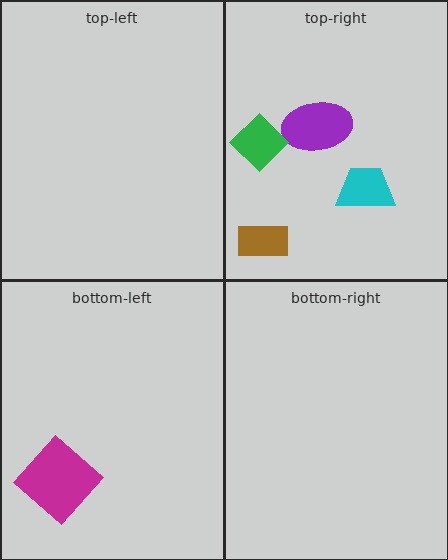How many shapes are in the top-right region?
4.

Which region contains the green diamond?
The top-right region.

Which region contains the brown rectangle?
The top-right region.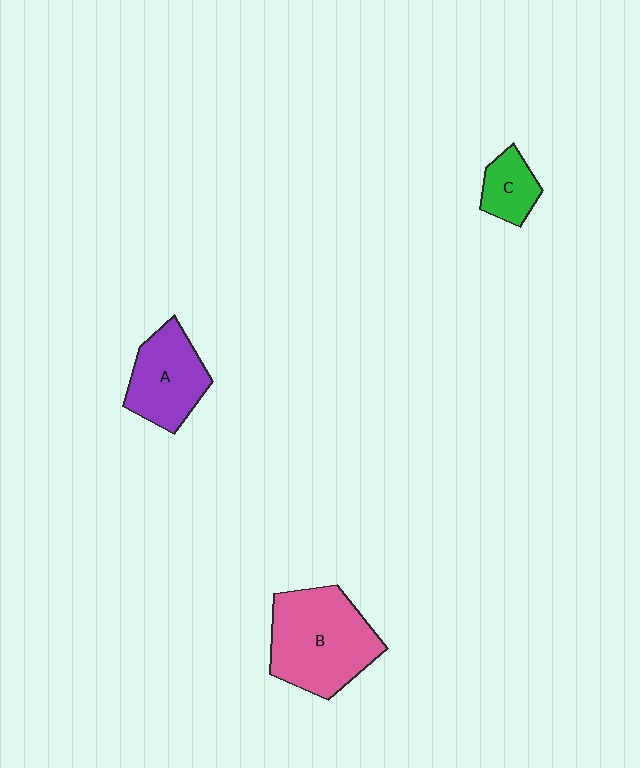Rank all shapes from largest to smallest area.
From largest to smallest: B (pink), A (purple), C (green).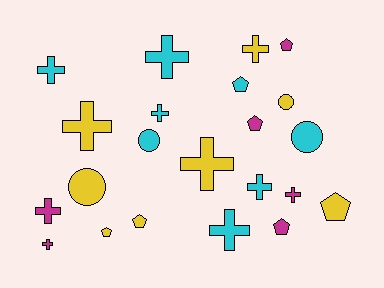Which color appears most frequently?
Yellow, with 8 objects.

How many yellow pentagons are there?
There are 3 yellow pentagons.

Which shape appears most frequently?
Cross, with 11 objects.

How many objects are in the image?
There are 22 objects.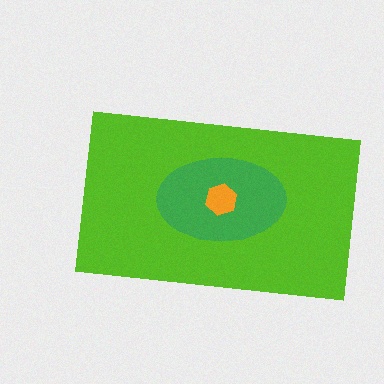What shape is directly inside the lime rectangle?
The green ellipse.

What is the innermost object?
The orange hexagon.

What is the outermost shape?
The lime rectangle.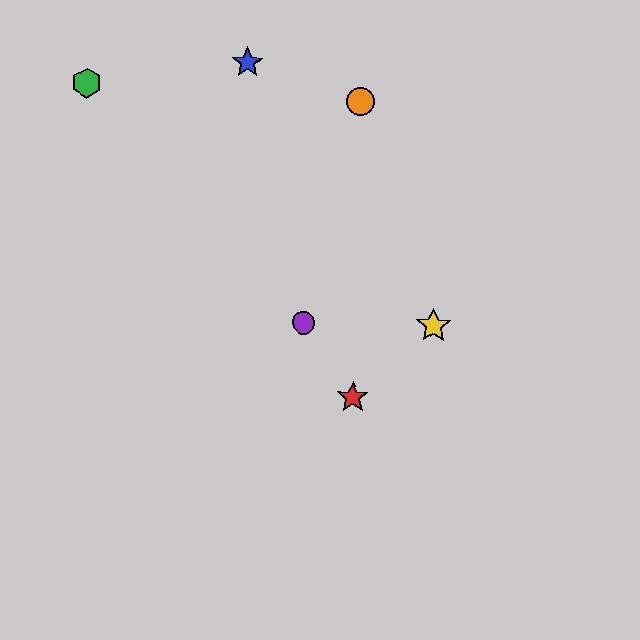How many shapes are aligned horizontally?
2 shapes (the yellow star, the purple circle) are aligned horizontally.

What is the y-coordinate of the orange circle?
The orange circle is at y≈101.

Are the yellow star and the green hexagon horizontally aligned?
No, the yellow star is at y≈326 and the green hexagon is at y≈83.